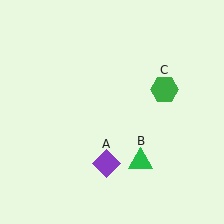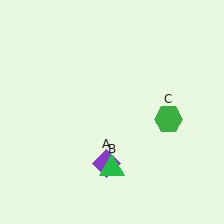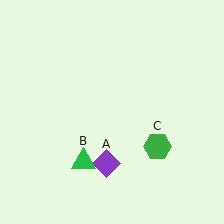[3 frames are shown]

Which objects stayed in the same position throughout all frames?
Purple diamond (object A) remained stationary.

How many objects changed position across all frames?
2 objects changed position: green triangle (object B), green hexagon (object C).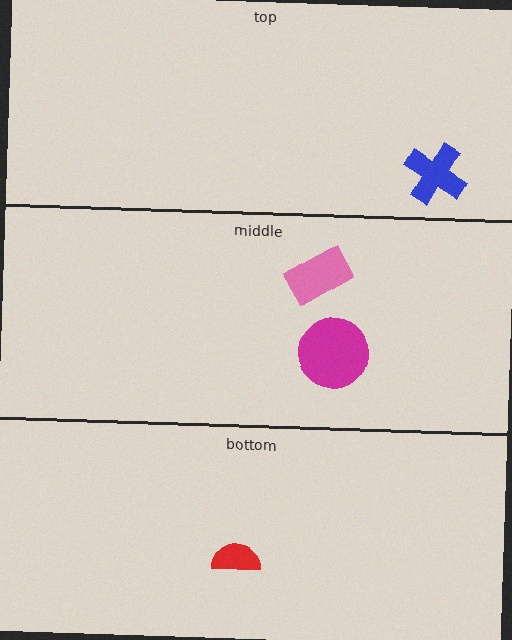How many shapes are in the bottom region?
1.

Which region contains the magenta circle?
The middle region.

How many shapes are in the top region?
1.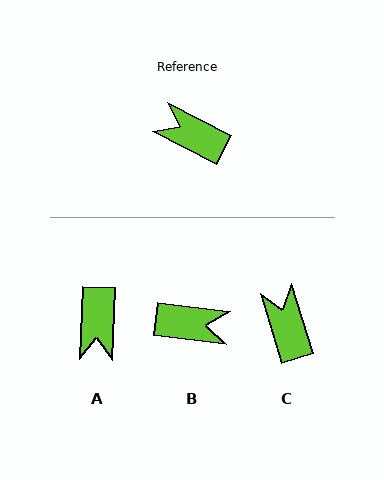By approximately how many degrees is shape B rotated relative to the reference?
Approximately 160 degrees clockwise.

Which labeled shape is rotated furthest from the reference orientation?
B, about 160 degrees away.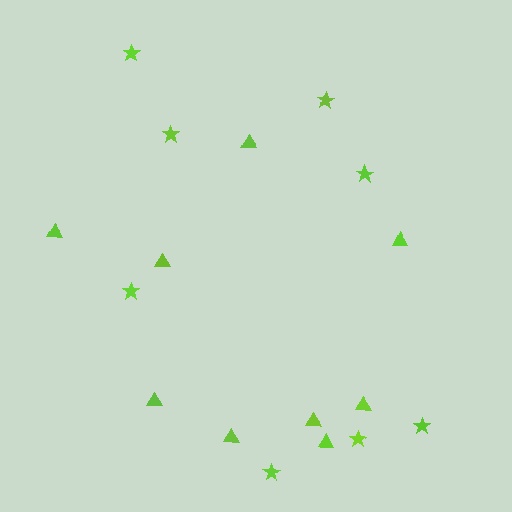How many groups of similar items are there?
There are 2 groups: one group of triangles (9) and one group of stars (8).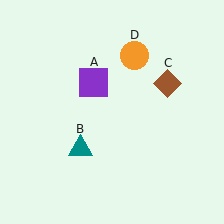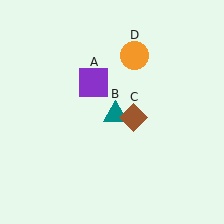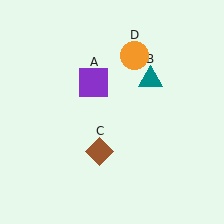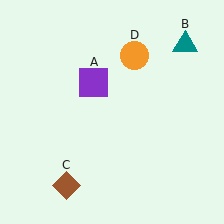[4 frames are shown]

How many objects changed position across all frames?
2 objects changed position: teal triangle (object B), brown diamond (object C).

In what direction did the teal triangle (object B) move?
The teal triangle (object B) moved up and to the right.